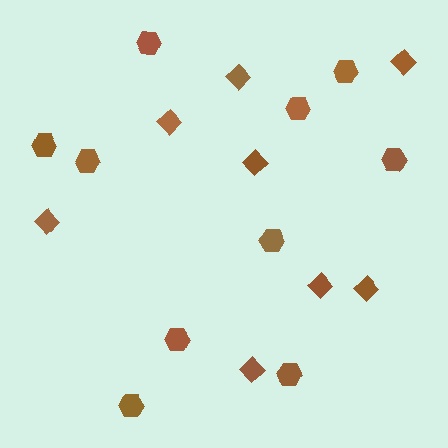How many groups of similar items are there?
There are 2 groups: one group of diamonds (8) and one group of hexagons (10).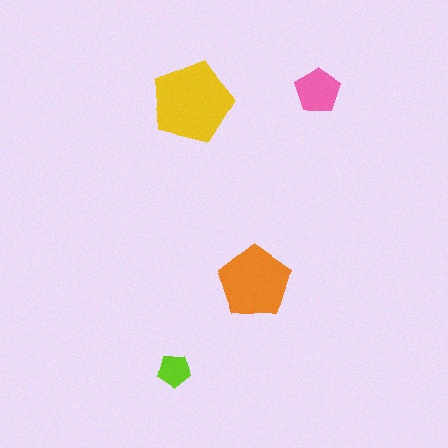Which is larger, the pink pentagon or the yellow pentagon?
The yellow one.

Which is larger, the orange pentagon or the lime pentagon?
The orange one.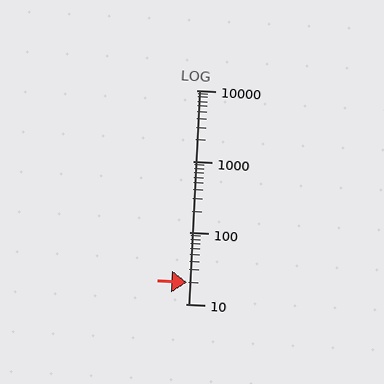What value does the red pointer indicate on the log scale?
The pointer indicates approximately 20.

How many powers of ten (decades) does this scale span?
The scale spans 3 decades, from 10 to 10000.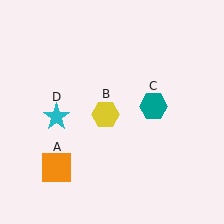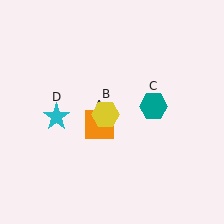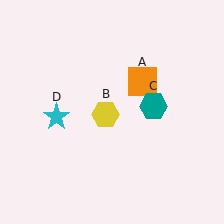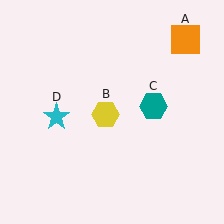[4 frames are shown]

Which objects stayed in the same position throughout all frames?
Yellow hexagon (object B) and teal hexagon (object C) and cyan star (object D) remained stationary.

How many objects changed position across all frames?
1 object changed position: orange square (object A).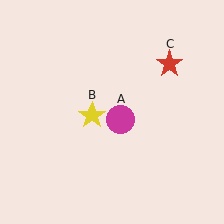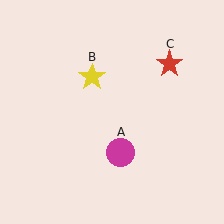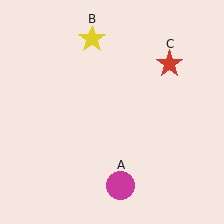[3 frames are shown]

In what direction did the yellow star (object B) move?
The yellow star (object B) moved up.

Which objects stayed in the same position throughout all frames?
Red star (object C) remained stationary.